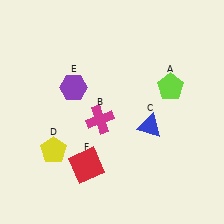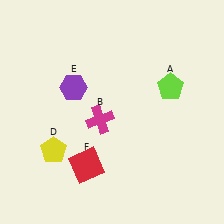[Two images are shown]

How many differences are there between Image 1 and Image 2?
There is 1 difference between the two images.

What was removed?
The blue triangle (C) was removed in Image 2.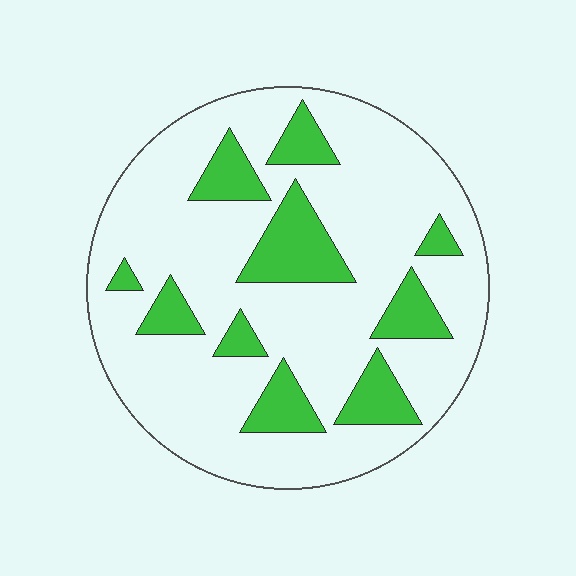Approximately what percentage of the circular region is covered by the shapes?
Approximately 20%.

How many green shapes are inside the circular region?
10.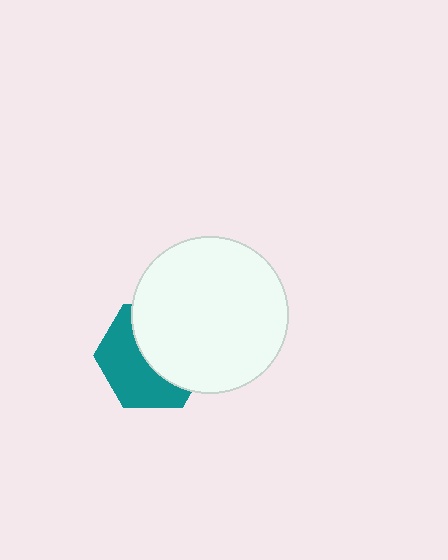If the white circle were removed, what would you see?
You would see the complete teal hexagon.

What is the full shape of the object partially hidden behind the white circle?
The partially hidden object is a teal hexagon.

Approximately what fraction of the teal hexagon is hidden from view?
Roughly 52% of the teal hexagon is hidden behind the white circle.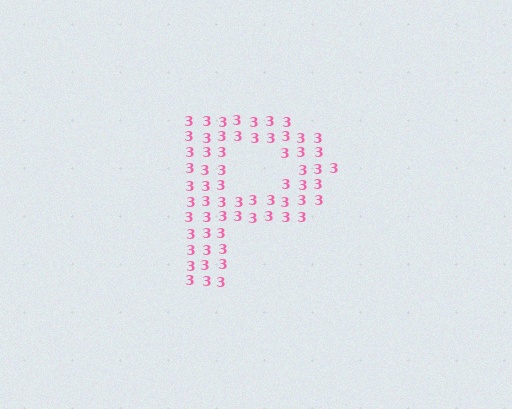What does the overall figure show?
The overall figure shows the letter P.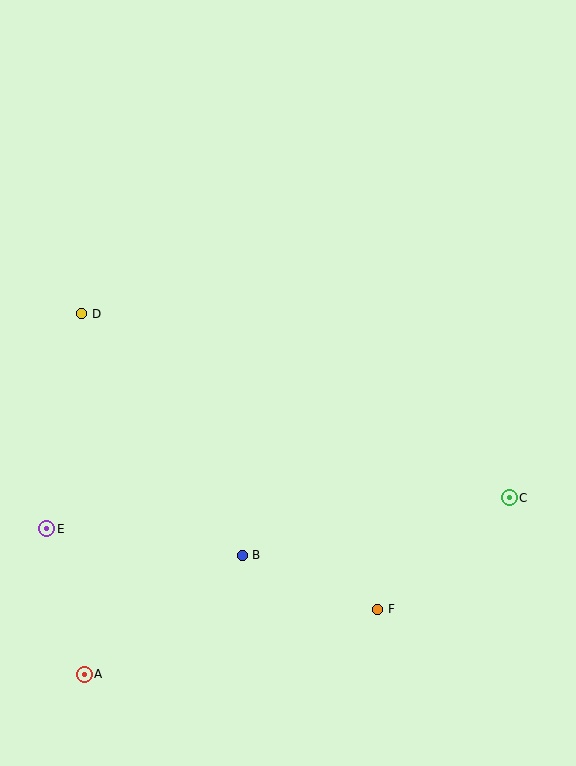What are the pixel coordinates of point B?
Point B is at (242, 555).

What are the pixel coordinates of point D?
Point D is at (82, 314).